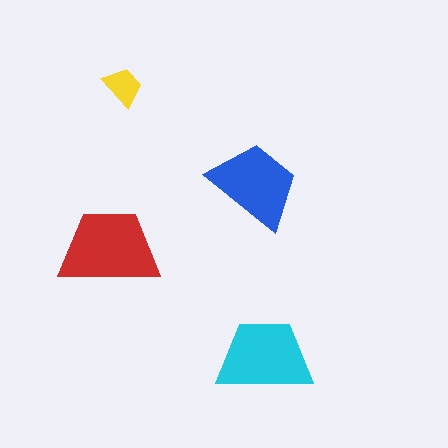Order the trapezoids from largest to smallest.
the red one, the cyan one, the blue one, the yellow one.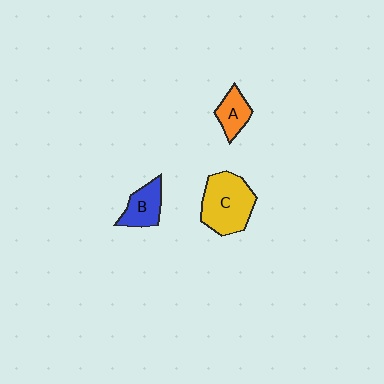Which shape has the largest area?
Shape C (yellow).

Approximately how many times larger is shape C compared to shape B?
Approximately 1.8 times.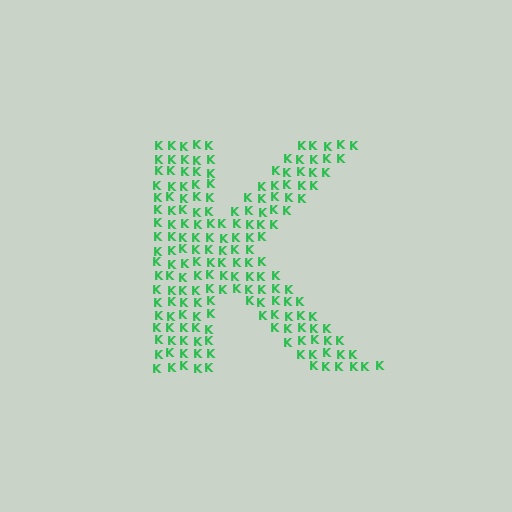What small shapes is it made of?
It is made of small letter K's.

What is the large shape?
The large shape is the letter K.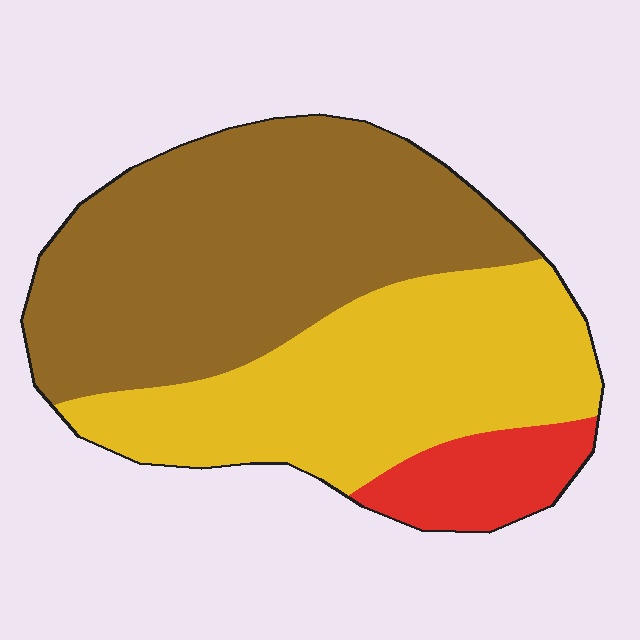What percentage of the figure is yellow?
Yellow covers 39% of the figure.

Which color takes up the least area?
Red, at roughly 10%.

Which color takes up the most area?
Brown, at roughly 50%.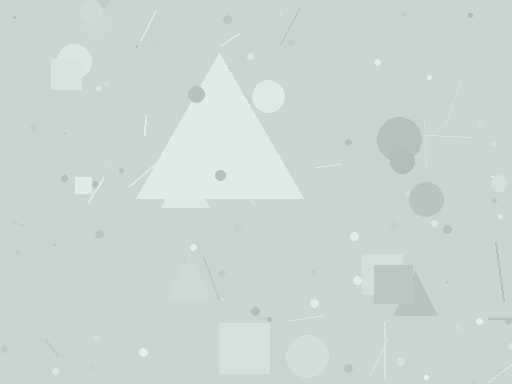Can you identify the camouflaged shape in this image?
The camouflaged shape is a triangle.